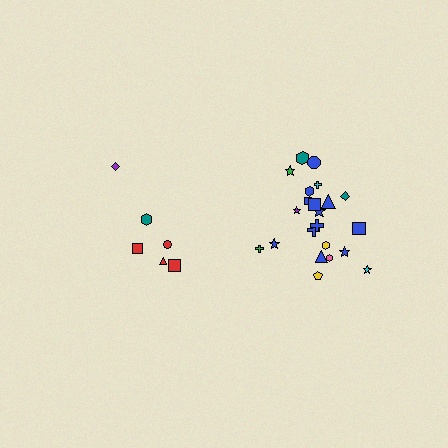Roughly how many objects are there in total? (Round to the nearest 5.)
Roughly 30 objects in total.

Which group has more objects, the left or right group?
The right group.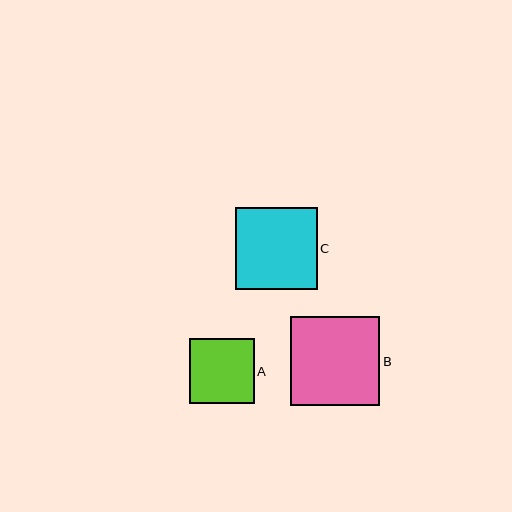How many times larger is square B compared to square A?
Square B is approximately 1.4 times the size of square A.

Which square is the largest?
Square B is the largest with a size of approximately 89 pixels.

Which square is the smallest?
Square A is the smallest with a size of approximately 65 pixels.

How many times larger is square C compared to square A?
Square C is approximately 1.3 times the size of square A.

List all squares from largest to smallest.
From largest to smallest: B, C, A.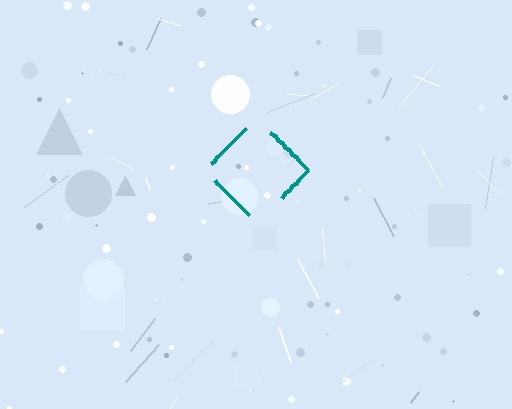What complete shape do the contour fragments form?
The contour fragments form a diamond.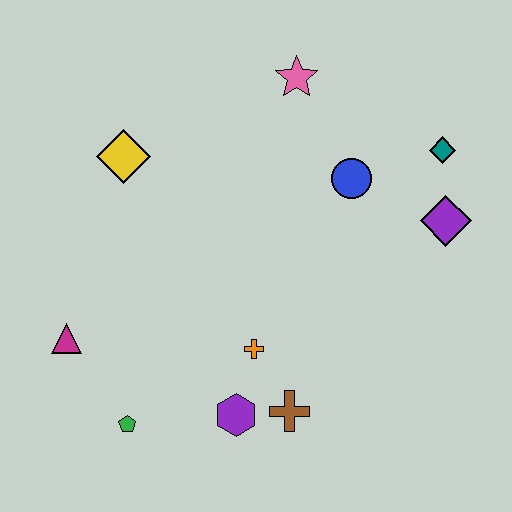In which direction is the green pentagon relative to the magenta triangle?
The green pentagon is below the magenta triangle.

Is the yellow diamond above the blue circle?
Yes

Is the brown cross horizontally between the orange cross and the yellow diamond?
No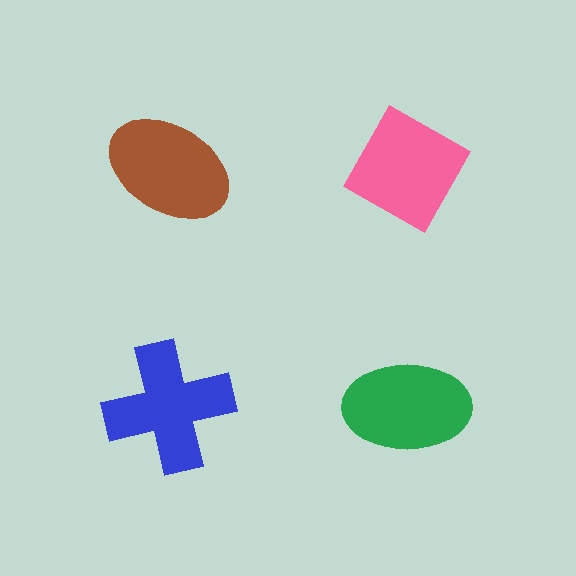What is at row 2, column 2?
A green ellipse.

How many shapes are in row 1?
2 shapes.